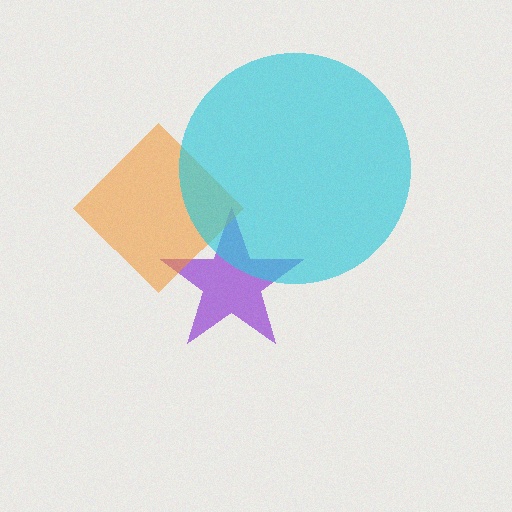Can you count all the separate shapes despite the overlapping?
Yes, there are 3 separate shapes.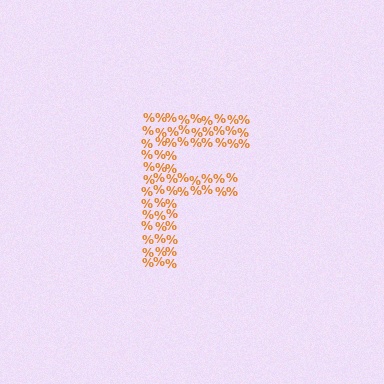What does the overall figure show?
The overall figure shows the letter F.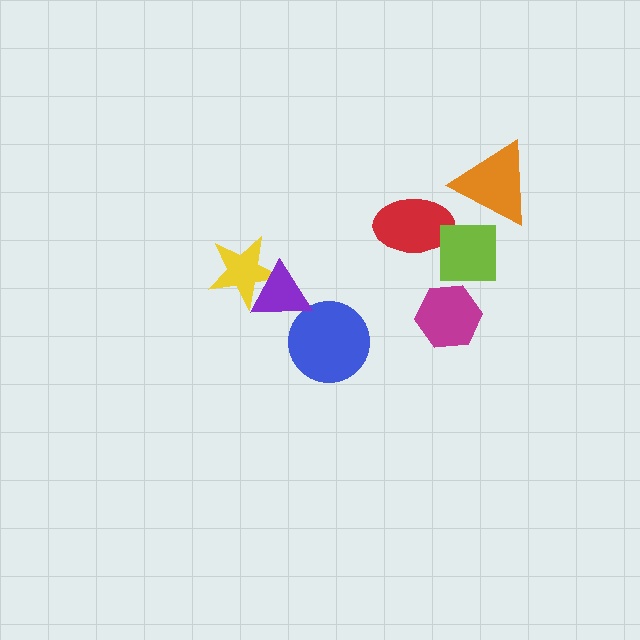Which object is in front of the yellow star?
The purple triangle is in front of the yellow star.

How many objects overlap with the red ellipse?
1 object overlaps with the red ellipse.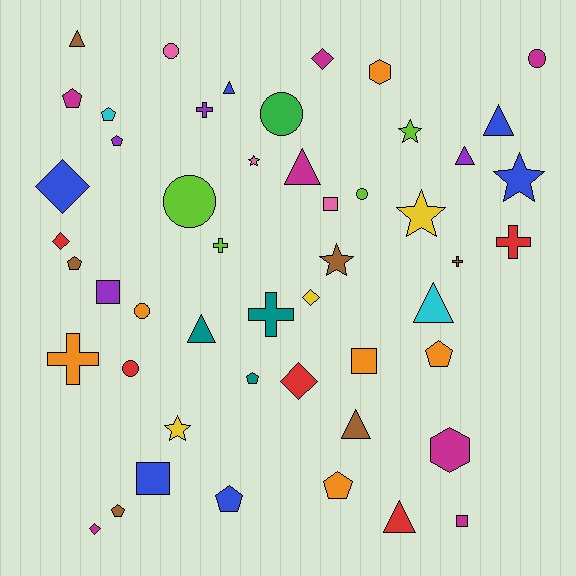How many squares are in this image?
There are 5 squares.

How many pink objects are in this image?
There are 3 pink objects.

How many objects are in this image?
There are 50 objects.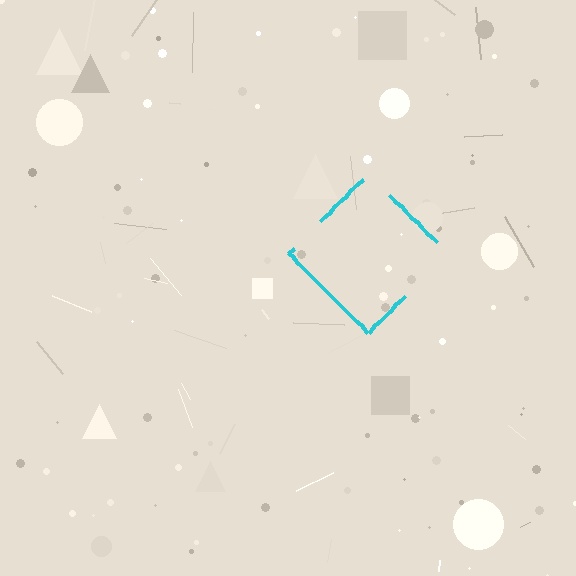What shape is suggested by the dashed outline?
The dashed outline suggests a diamond.